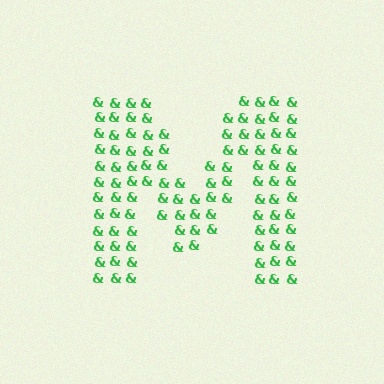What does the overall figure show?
The overall figure shows the letter M.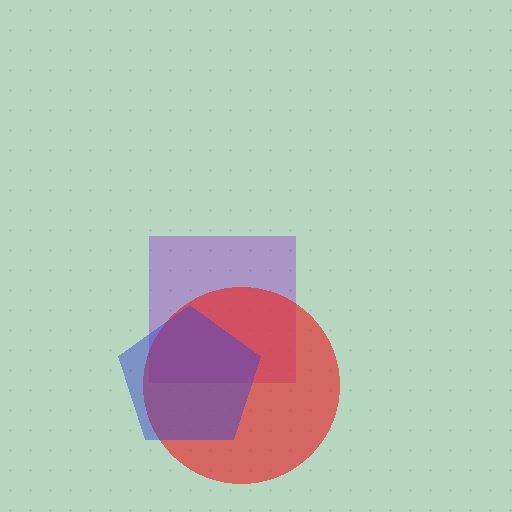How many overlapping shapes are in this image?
There are 3 overlapping shapes in the image.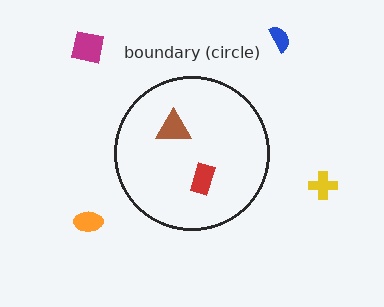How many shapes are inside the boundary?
2 inside, 4 outside.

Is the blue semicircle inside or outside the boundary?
Outside.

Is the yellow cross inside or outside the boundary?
Outside.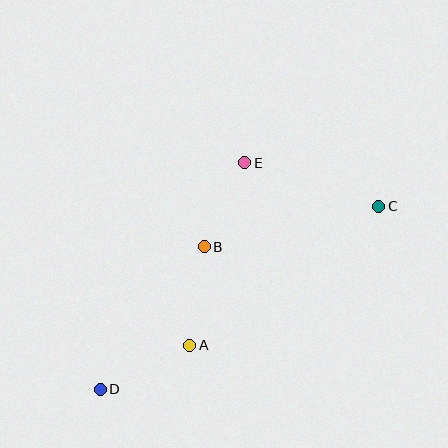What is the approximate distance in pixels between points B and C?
The distance between B and C is approximately 179 pixels.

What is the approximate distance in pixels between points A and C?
The distance between A and C is approximately 235 pixels.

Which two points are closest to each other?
Points B and E are closest to each other.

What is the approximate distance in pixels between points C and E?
The distance between C and E is approximately 141 pixels.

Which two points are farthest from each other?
Points C and D are farthest from each other.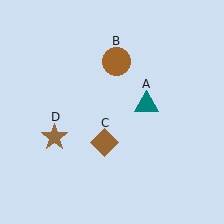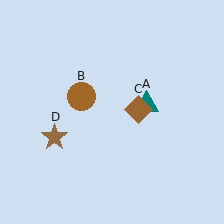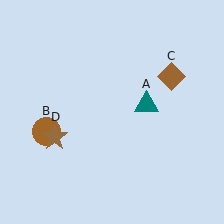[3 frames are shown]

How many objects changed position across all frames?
2 objects changed position: brown circle (object B), brown diamond (object C).